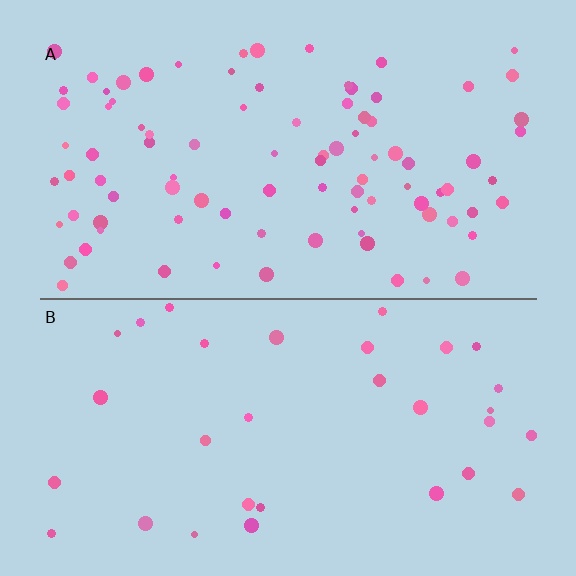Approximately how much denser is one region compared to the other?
Approximately 2.8× — region A over region B.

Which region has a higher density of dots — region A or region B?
A (the top).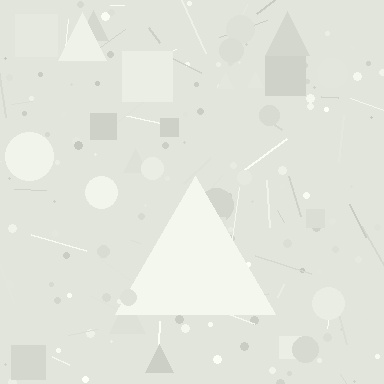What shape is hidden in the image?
A triangle is hidden in the image.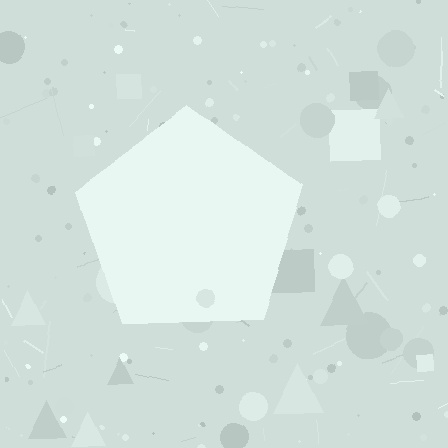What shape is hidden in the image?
A pentagon is hidden in the image.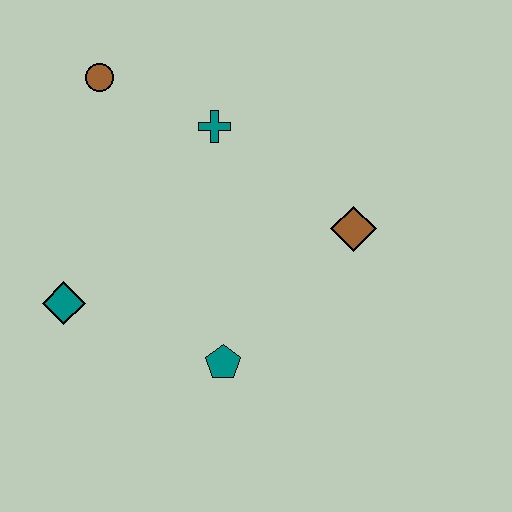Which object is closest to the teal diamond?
The teal pentagon is closest to the teal diamond.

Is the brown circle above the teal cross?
Yes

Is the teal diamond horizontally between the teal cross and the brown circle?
No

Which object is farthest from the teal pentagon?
The brown circle is farthest from the teal pentagon.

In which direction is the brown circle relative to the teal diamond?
The brown circle is above the teal diamond.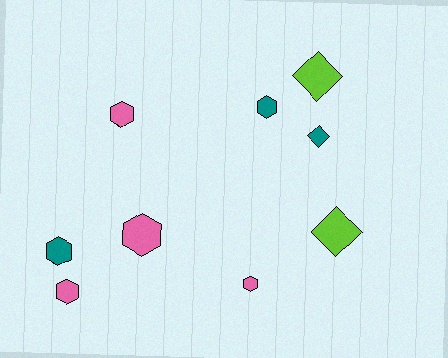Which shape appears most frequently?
Hexagon, with 6 objects.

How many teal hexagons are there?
There are 2 teal hexagons.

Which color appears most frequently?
Pink, with 4 objects.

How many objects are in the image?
There are 9 objects.